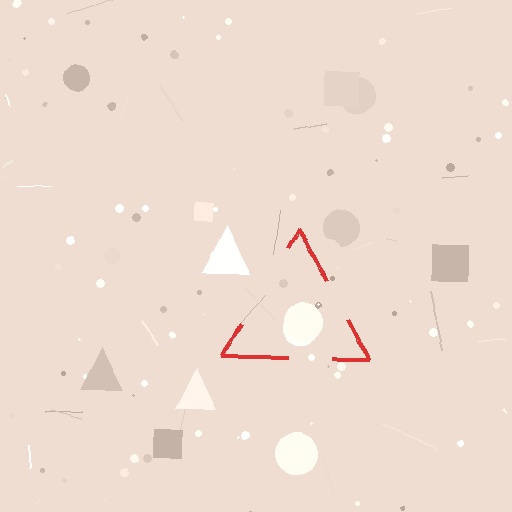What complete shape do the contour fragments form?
The contour fragments form a triangle.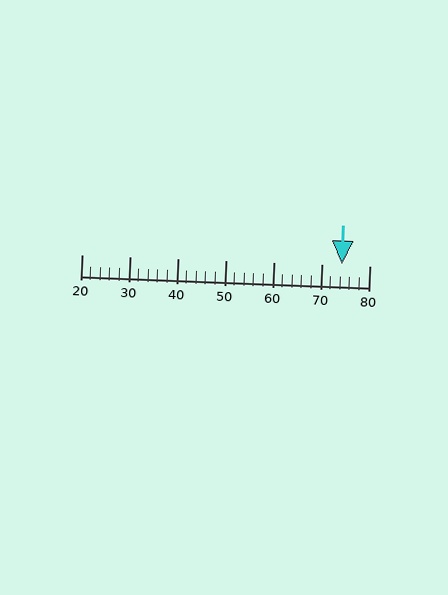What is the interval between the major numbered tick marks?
The major tick marks are spaced 10 units apart.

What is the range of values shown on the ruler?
The ruler shows values from 20 to 80.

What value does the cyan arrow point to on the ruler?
The cyan arrow points to approximately 74.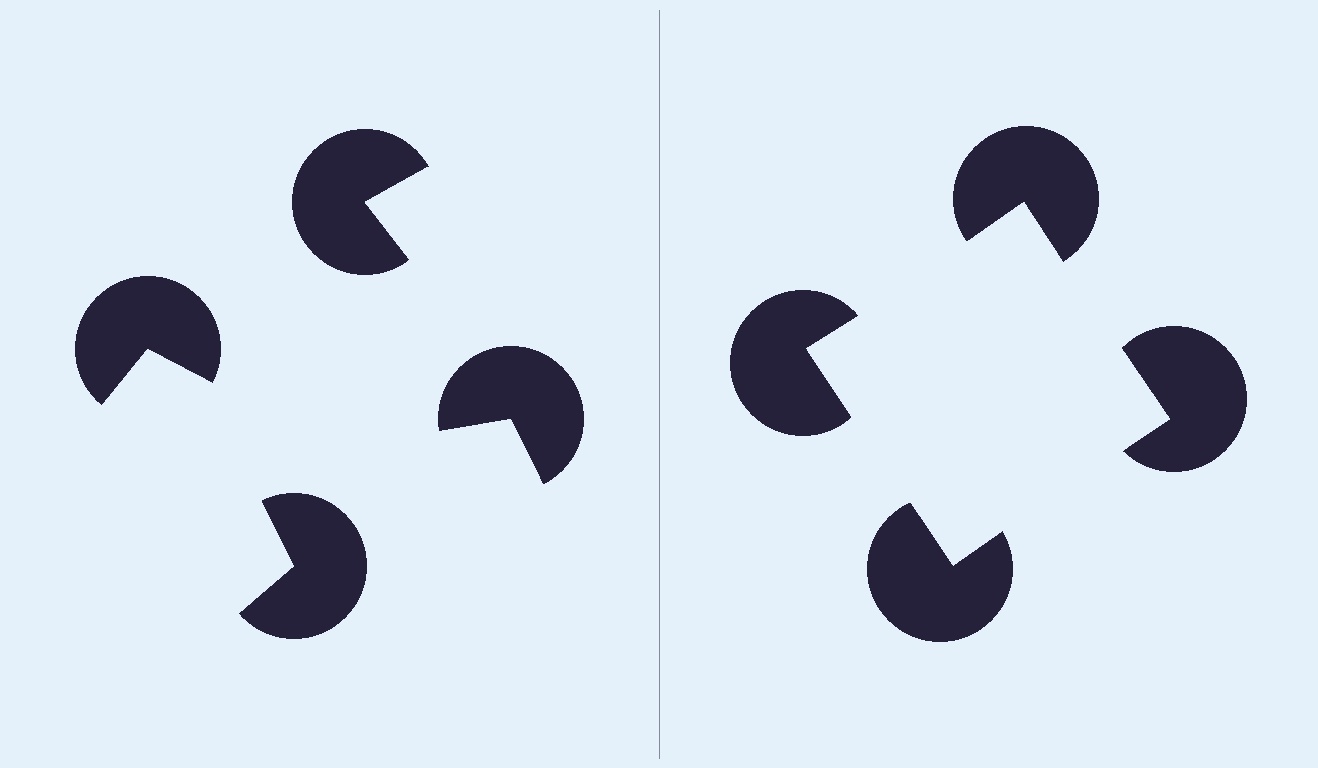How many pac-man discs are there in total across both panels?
8 — 4 on each side.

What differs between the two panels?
The pac-man discs are positioned identically on both sides; only the wedge orientations differ. On the right they align to a square; on the left they are misaligned.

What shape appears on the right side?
An illusory square.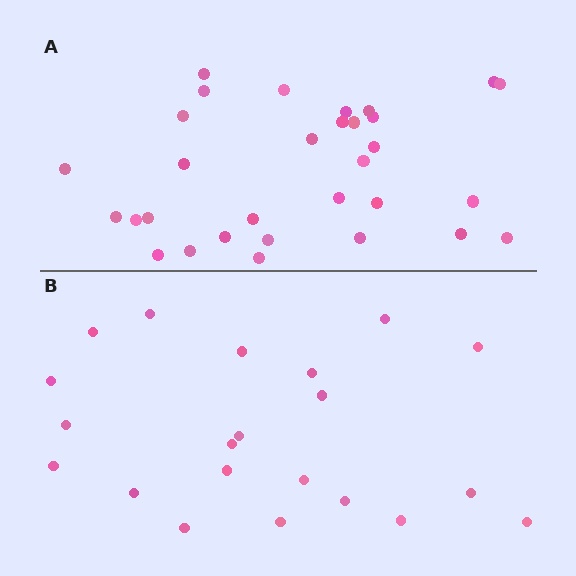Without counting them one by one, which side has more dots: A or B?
Region A (the top region) has more dots.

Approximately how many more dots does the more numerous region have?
Region A has roughly 10 or so more dots than region B.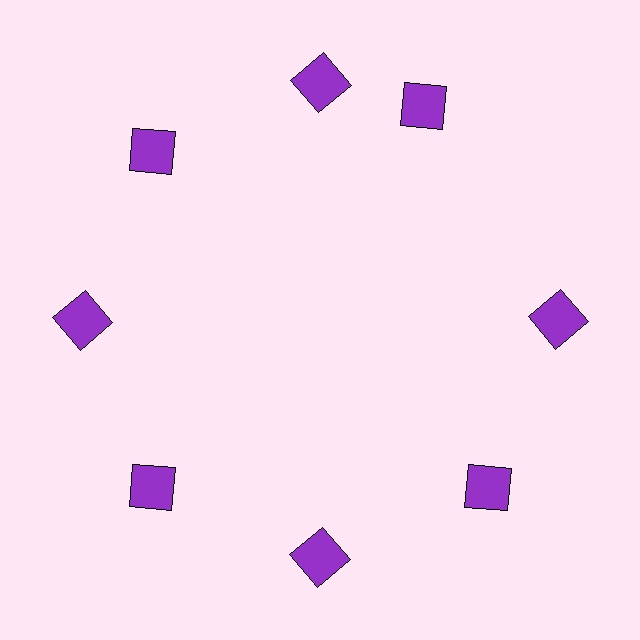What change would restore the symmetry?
The symmetry would be restored by rotating it back into even spacing with its neighbors so that all 8 squares sit at equal angles and equal distance from the center.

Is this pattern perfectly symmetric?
No. The 8 purple squares are arranged in a ring, but one element near the 2 o'clock position is rotated out of alignment along the ring, breaking the 8-fold rotational symmetry.